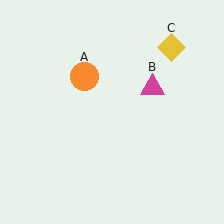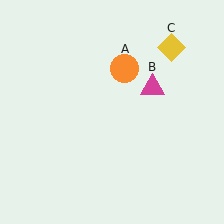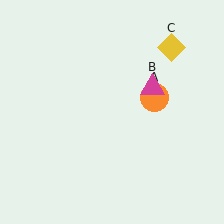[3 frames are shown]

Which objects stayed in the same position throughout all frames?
Magenta triangle (object B) and yellow diamond (object C) remained stationary.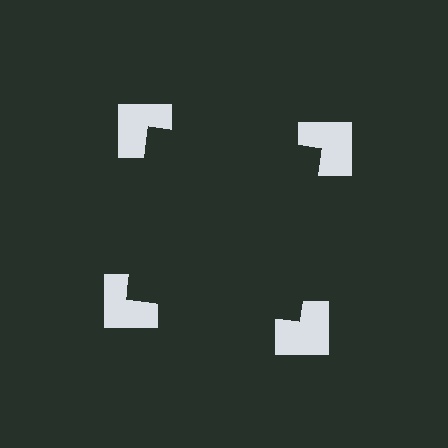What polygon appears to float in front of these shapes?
An illusory square — its edges are inferred from the aligned wedge cuts in the notched squares, not physically drawn.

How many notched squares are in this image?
There are 4 — one at each vertex of the illusory square.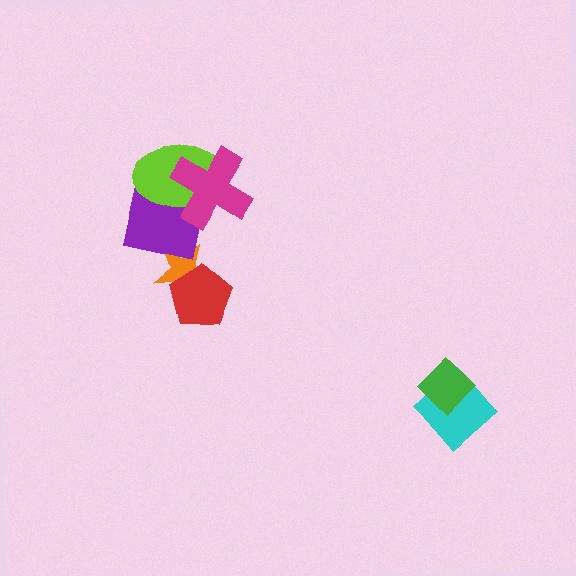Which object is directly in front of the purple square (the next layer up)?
The lime ellipse is directly in front of the purple square.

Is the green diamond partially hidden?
No, no other shape covers it.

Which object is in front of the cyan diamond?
The green diamond is in front of the cyan diamond.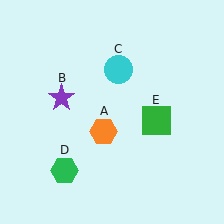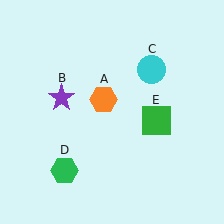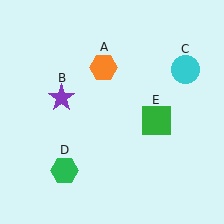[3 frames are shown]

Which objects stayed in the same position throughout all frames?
Purple star (object B) and green hexagon (object D) and green square (object E) remained stationary.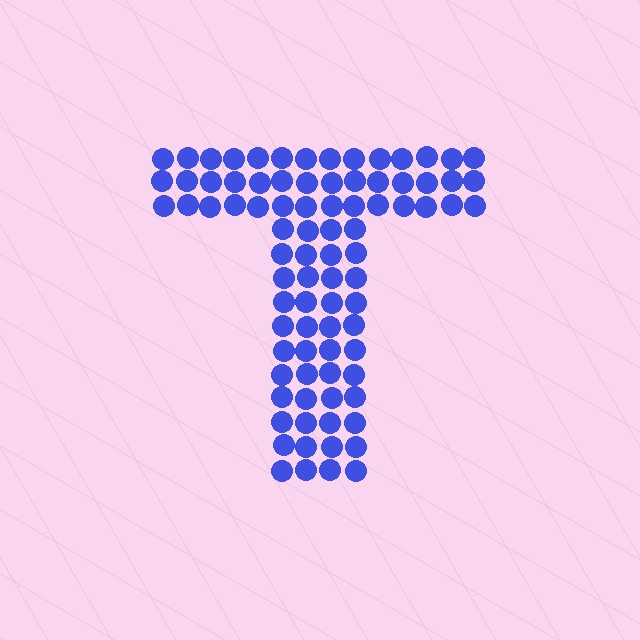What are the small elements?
The small elements are circles.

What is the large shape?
The large shape is the letter T.